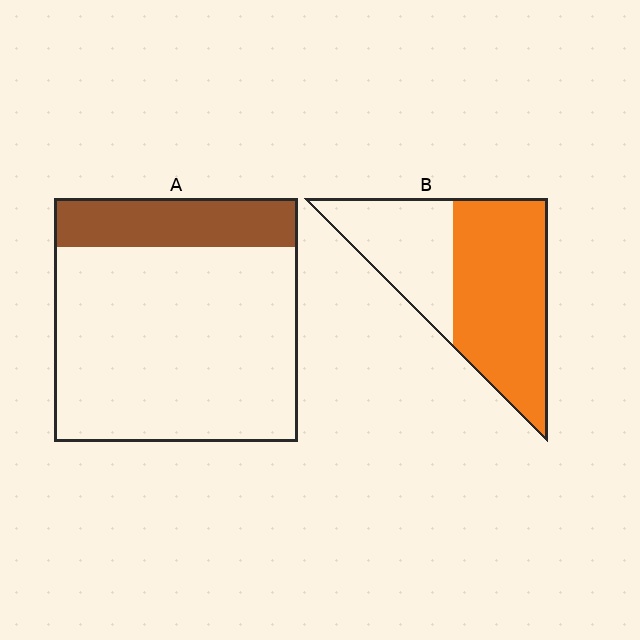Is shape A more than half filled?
No.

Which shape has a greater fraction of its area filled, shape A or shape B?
Shape B.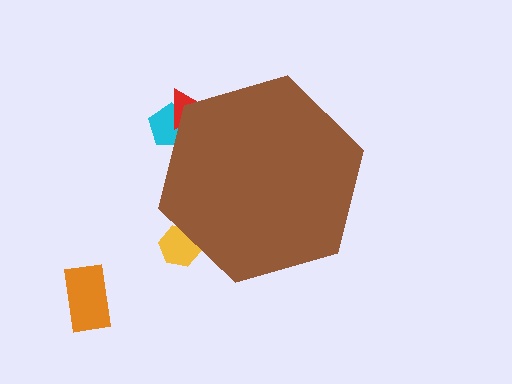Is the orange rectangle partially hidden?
No, the orange rectangle is fully visible.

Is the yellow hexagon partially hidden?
Yes, the yellow hexagon is partially hidden behind the brown hexagon.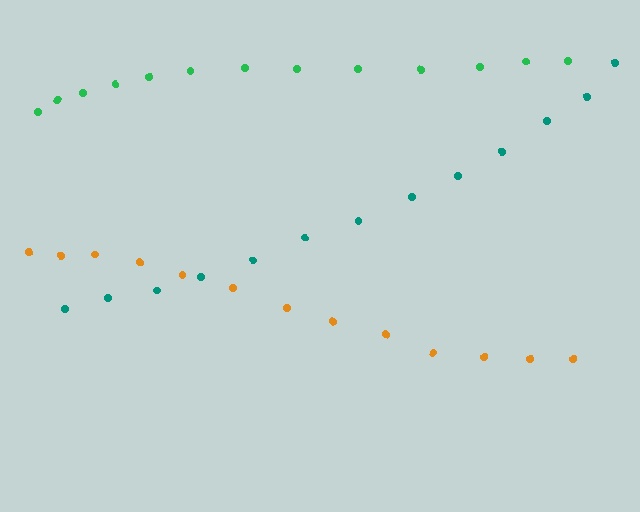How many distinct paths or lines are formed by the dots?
There are 3 distinct paths.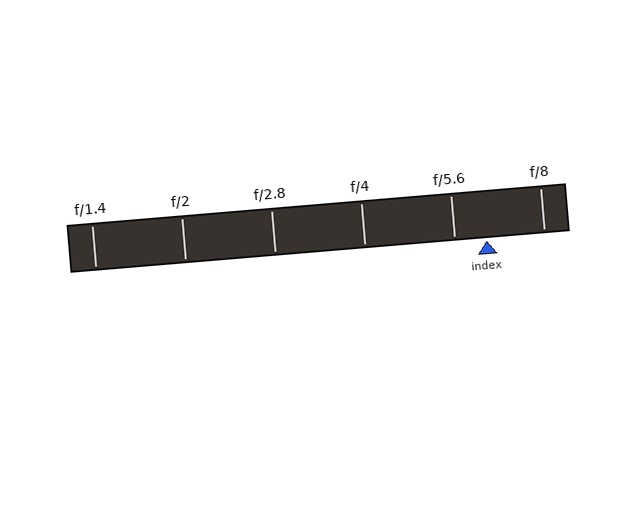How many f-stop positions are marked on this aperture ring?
There are 6 f-stop positions marked.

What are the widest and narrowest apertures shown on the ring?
The widest aperture shown is f/1.4 and the narrowest is f/8.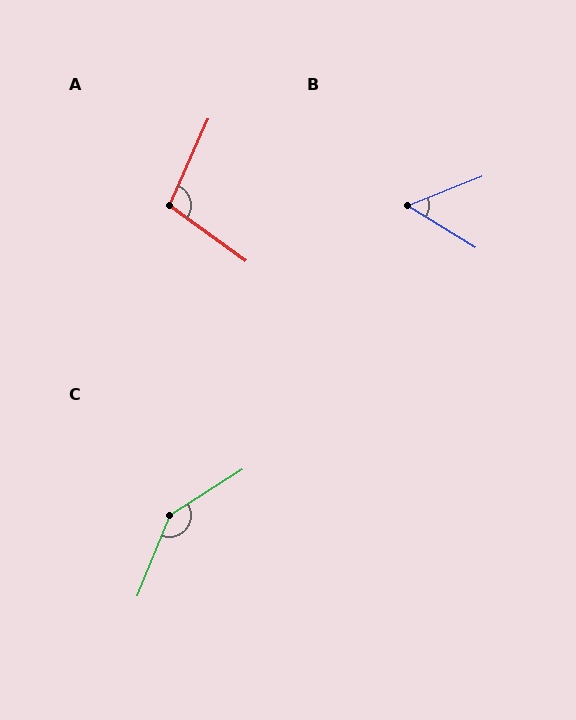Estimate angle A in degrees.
Approximately 101 degrees.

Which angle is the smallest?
B, at approximately 53 degrees.